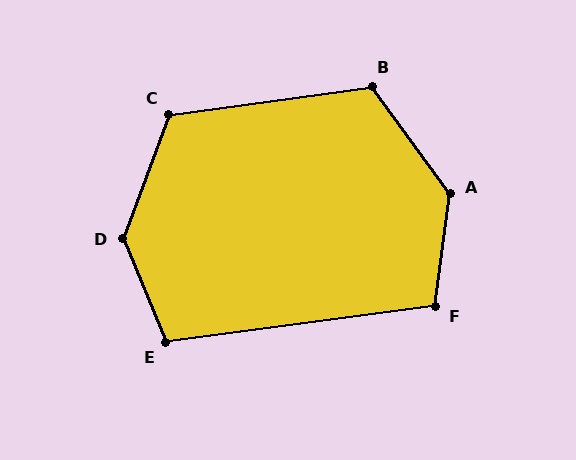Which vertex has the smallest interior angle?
F, at approximately 105 degrees.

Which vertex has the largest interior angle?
D, at approximately 137 degrees.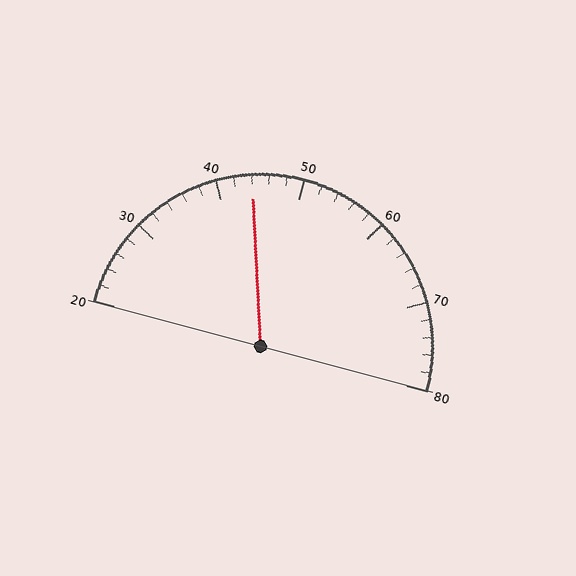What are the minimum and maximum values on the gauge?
The gauge ranges from 20 to 80.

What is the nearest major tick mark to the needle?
The nearest major tick mark is 40.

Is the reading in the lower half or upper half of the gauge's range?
The reading is in the lower half of the range (20 to 80).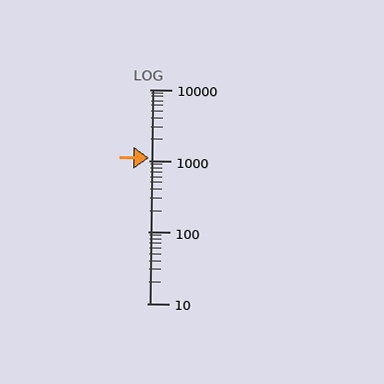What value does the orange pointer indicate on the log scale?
The pointer indicates approximately 1100.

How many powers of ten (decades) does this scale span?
The scale spans 3 decades, from 10 to 10000.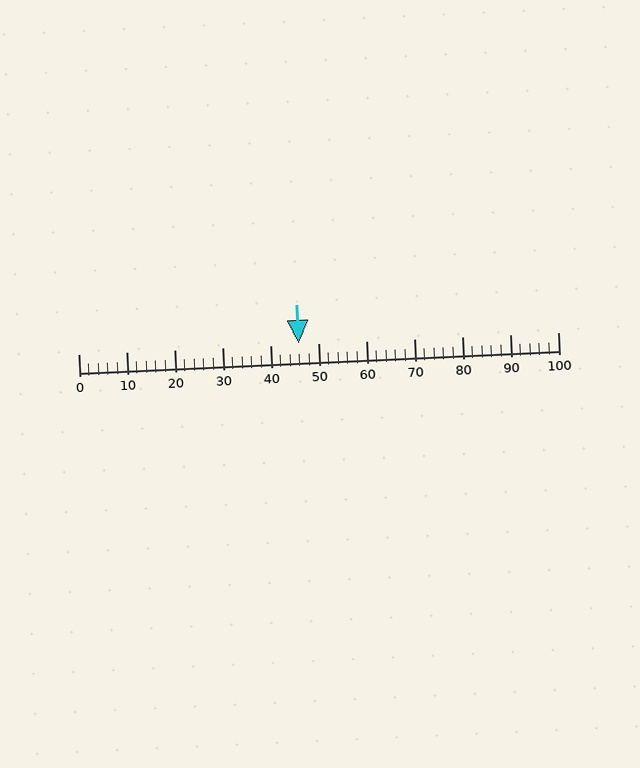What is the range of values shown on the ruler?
The ruler shows values from 0 to 100.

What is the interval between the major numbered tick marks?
The major tick marks are spaced 10 units apart.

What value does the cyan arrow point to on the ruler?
The cyan arrow points to approximately 46.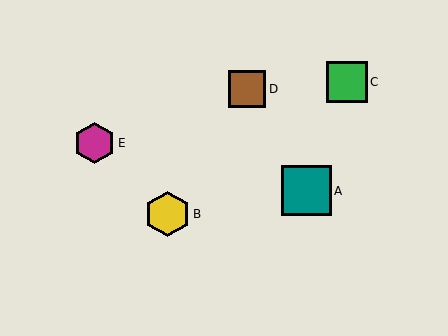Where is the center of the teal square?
The center of the teal square is at (306, 191).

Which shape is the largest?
The teal square (labeled A) is the largest.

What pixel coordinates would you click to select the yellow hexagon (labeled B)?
Click at (168, 214) to select the yellow hexagon B.